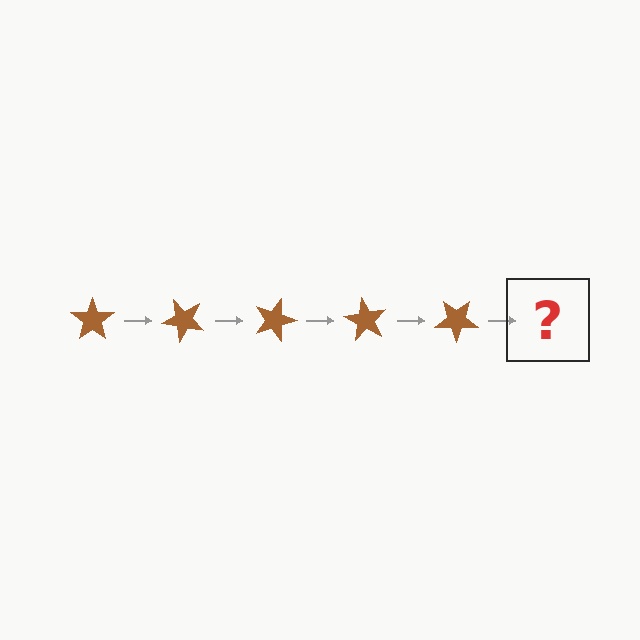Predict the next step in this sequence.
The next step is a brown star rotated 225 degrees.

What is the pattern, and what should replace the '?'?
The pattern is that the star rotates 45 degrees each step. The '?' should be a brown star rotated 225 degrees.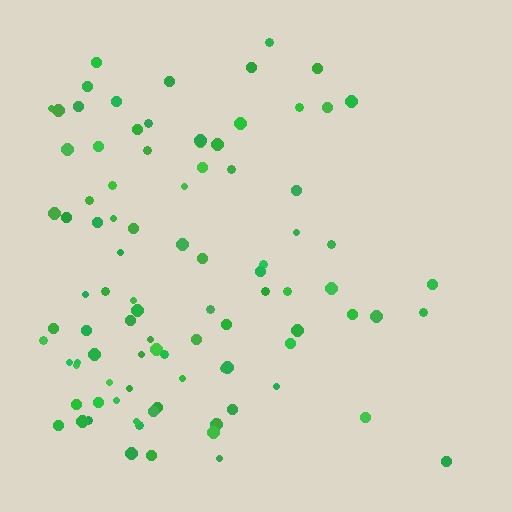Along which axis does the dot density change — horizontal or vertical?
Horizontal.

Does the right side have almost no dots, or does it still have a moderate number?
Still a moderate number, just noticeably fewer than the left.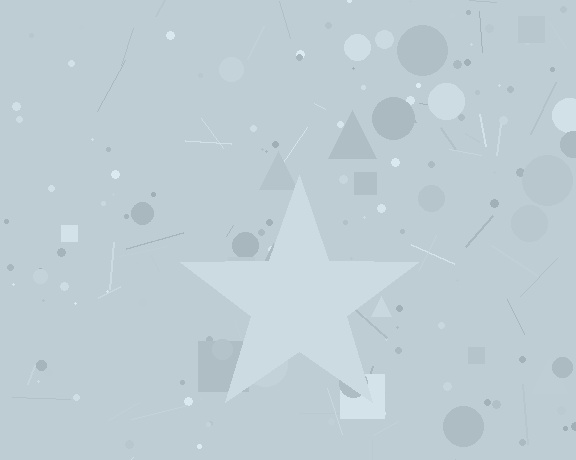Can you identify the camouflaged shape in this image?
The camouflaged shape is a star.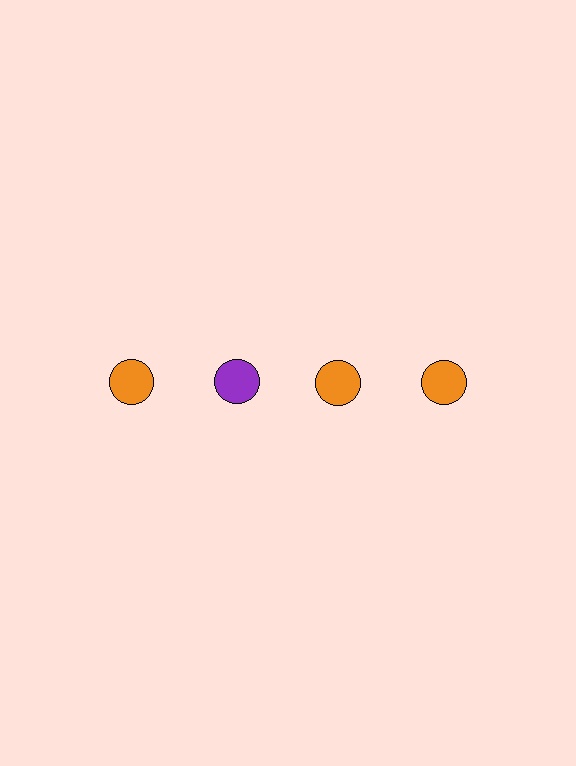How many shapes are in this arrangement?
There are 4 shapes arranged in a grid pattern.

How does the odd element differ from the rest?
It has a different color: purple instead of orange.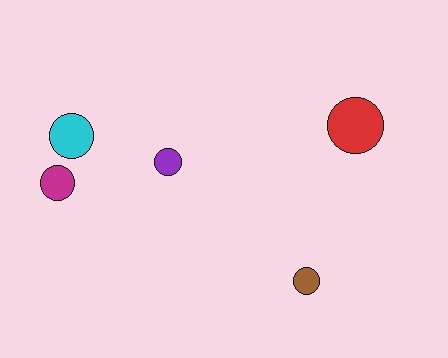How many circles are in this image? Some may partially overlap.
There are 5 circles.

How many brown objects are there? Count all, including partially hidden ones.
There is 1 brown object.